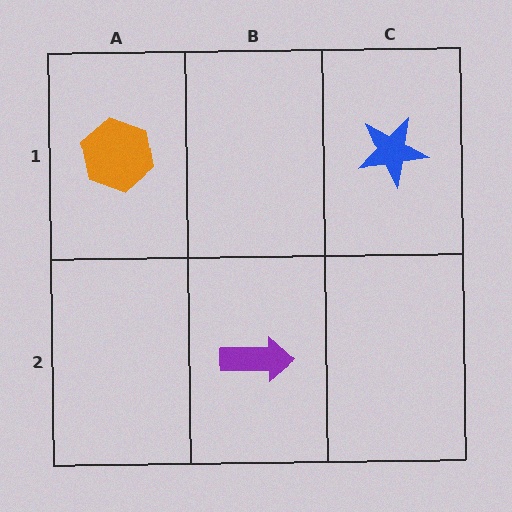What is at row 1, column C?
A blue star.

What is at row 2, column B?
A purple arrow.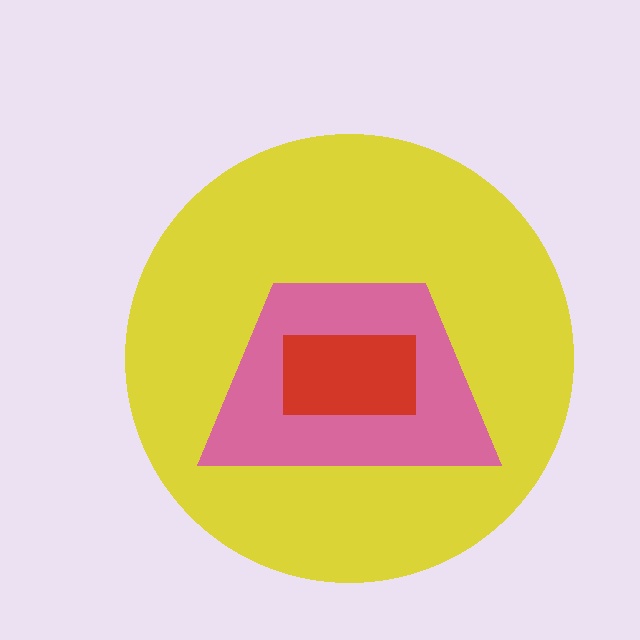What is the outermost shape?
The yellow circle.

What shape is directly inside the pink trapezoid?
The red rectangle.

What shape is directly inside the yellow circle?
The pink trapezoid.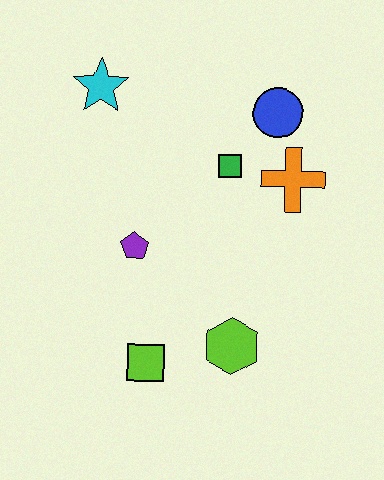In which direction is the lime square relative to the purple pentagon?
The lime square is below the purple pentagon.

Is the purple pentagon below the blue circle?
Yes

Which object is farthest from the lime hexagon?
The cyan star is farthest from the lime hexagon.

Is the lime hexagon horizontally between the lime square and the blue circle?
Yes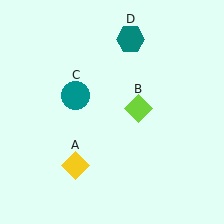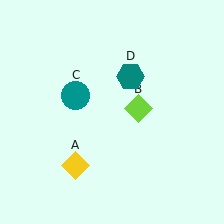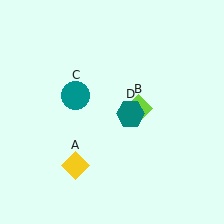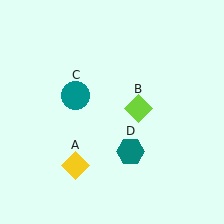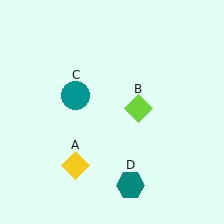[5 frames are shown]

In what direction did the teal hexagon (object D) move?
The teal hexagon (object D) moved down.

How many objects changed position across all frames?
1 object changed position: teal hexagon (object D).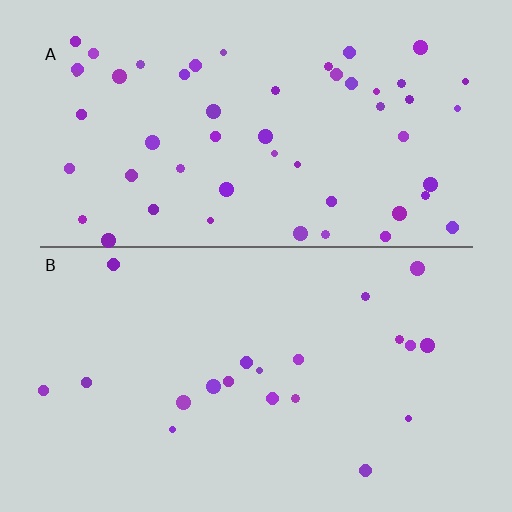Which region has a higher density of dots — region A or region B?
A (the top).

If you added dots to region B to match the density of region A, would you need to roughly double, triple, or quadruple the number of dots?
Approximately triple.